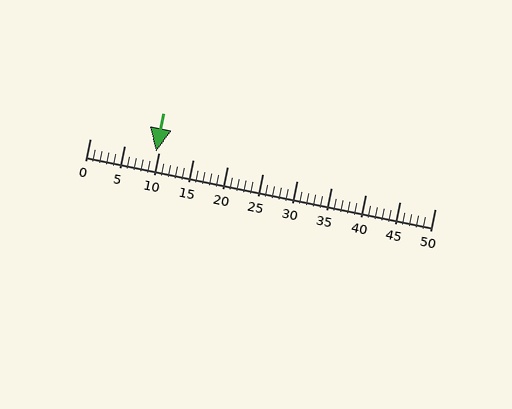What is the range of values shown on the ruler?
The ruler shows values from 0 to 50.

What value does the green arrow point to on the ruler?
The green arrow points to approximately 10.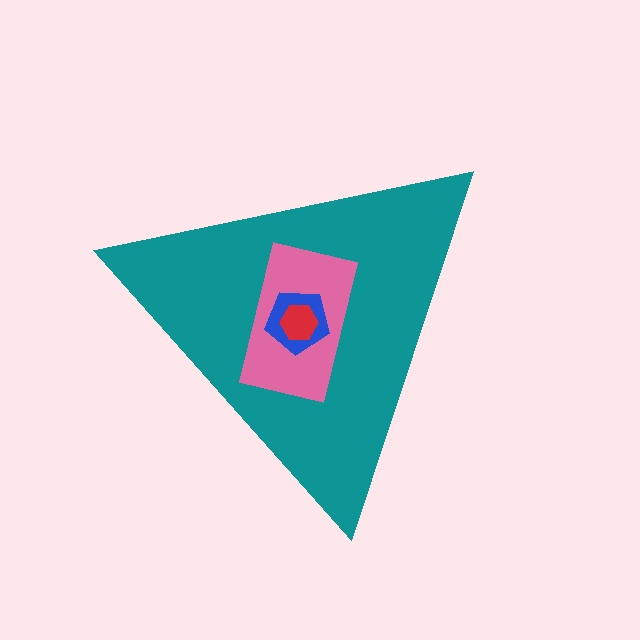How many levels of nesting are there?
4.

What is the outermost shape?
The teal triangle.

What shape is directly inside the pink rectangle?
The blue pentagon.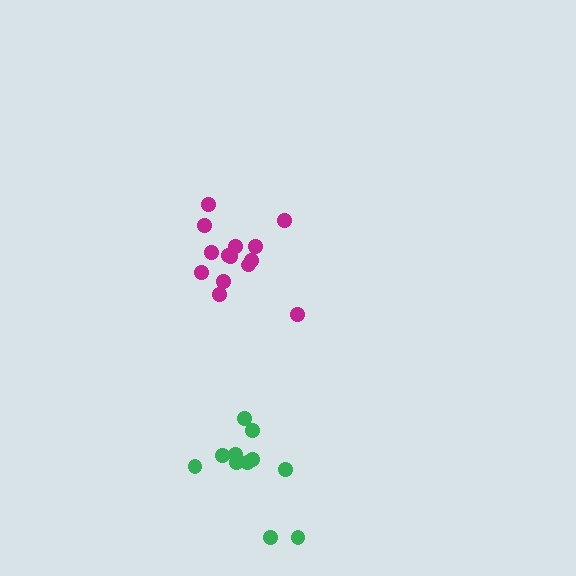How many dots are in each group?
Group 1: 14 dots, Group 2: 11 dots (25 total).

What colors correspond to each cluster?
The clusters are colored: magenta, green.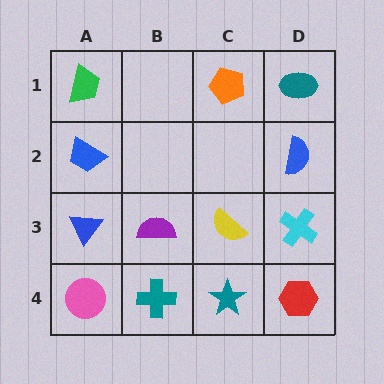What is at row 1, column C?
An orange pentagon.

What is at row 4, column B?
A teal cross.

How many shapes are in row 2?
2 shapes.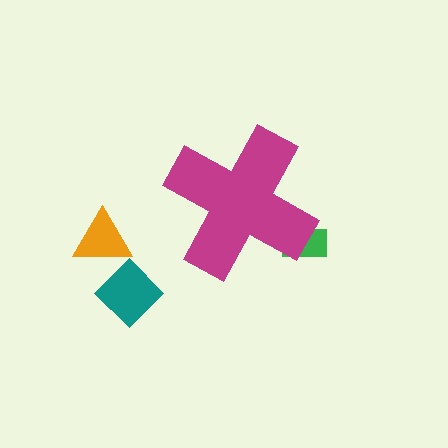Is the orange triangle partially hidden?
No, the orange triangle is fully visible.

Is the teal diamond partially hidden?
No, the teal diamond is fully visible.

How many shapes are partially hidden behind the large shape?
1 shape is partially hidden.